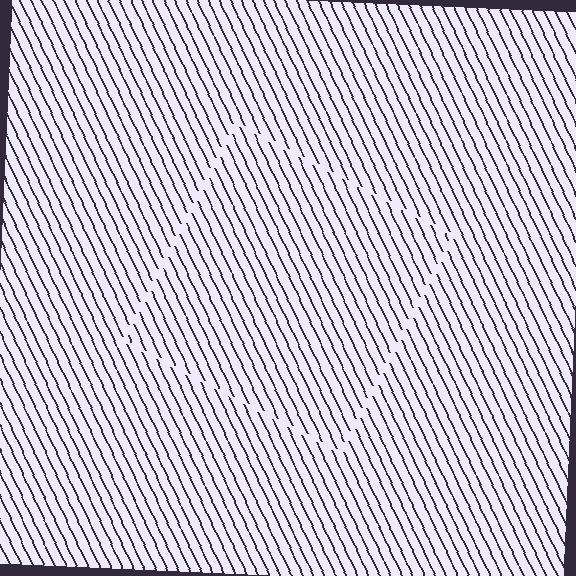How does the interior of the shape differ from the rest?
The interior of the shape contains the same grating, shifted by half a period — the contour is defined by the phase discontinuity where line-ends from the inner and outer gratings abut.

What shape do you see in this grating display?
An illusory square. The interior of the shape contains the same grating, shifted by half a period — the contour is defined by the phase discontinuity where line-ends from the inner and outer gratings abut.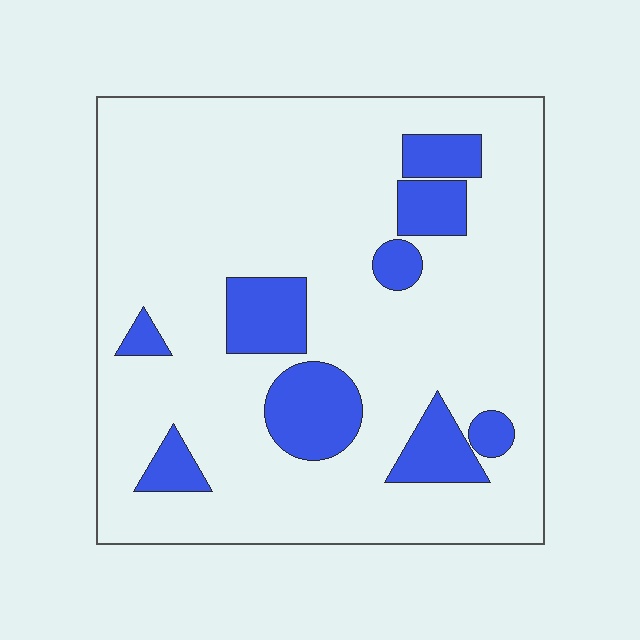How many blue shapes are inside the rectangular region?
9.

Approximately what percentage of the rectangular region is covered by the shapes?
Approximately 15%.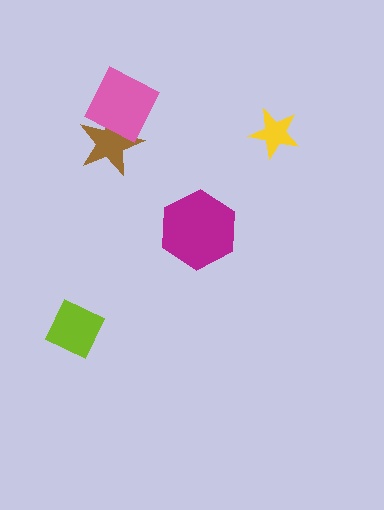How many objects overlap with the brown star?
1 object overlaps with the brown star.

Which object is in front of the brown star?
The pink diamond is in front of the brown star.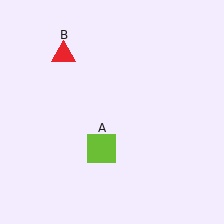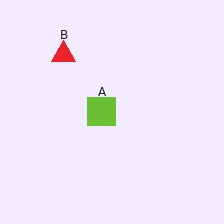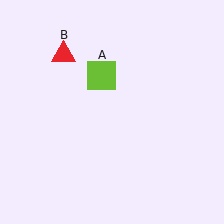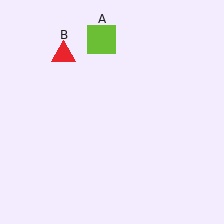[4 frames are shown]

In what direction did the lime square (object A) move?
The lime square (object A) moved up.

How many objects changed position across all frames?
1 object changed position: lime square (object A).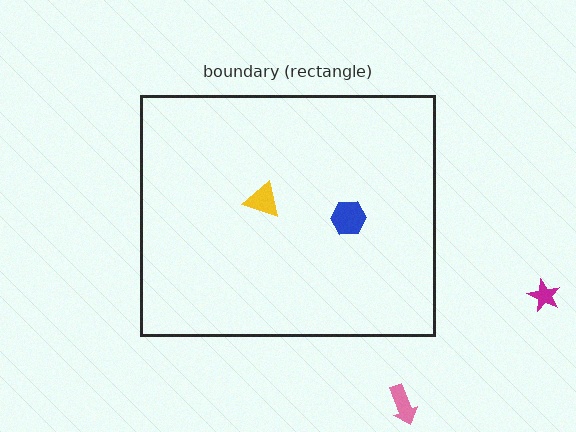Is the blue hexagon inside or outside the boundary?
Inside.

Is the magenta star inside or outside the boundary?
Outside.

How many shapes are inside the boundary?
2 inside, 2 outside.